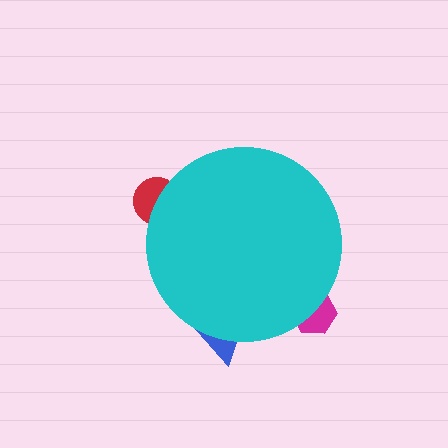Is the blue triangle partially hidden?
Yes, the blue triangle is partially hidden behind the cyan circle.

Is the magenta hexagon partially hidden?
Yes, the magenta hexagon is partially hidden behind the cyan circle.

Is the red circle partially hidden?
Yes, the red circle is partially hidden behind the cyan circle.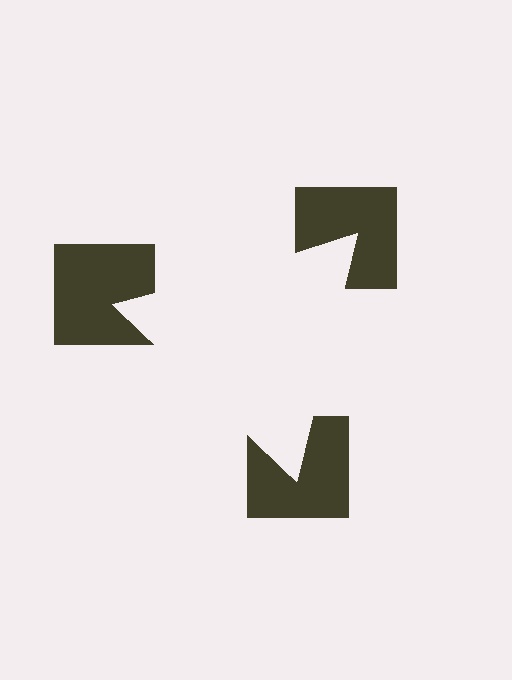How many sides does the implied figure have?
3 sides.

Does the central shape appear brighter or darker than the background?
It typically appears slightly brighter than the background, even though no actual brightness change is drawn.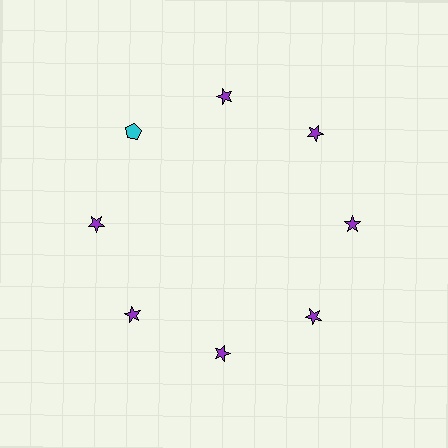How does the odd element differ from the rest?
It differs in both color (cyan instead of purple) and shape (pentagon instead of star).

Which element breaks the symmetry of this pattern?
The cyan pentagon at roughly the 10 o'clock position breaks the symmetry. All other shapes are purple stars.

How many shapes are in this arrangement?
There are 8 shapes arranged in a ring pattern.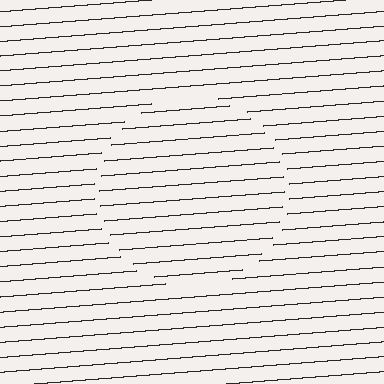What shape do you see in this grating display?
An illusory circle. The interior of the shape contains the same grating, shifted by half a period — the contour is defined by the phase discontinuity where line-ends from the inner and outer gratings abut.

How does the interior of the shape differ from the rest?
The interior of the shape contains the same grating, shifted by half a period — the contour is defined by the phase discontinuity where line-ends from the inner and outer gratings abut.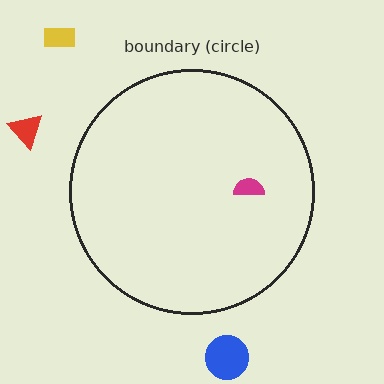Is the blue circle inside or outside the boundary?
Outside.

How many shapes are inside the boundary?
1 inside, 3 outside.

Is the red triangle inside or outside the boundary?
Outside.